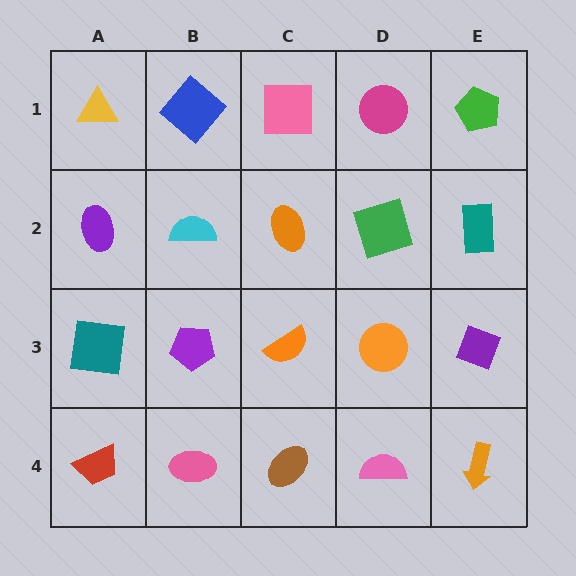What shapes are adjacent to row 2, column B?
A blue diamond (row 1, column B), a purple pentagon (row 3, column B), a purple ellipse (row 2, column A), an orange ellipse (row 2, column C).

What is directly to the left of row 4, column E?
A pink semicircle.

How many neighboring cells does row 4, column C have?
3.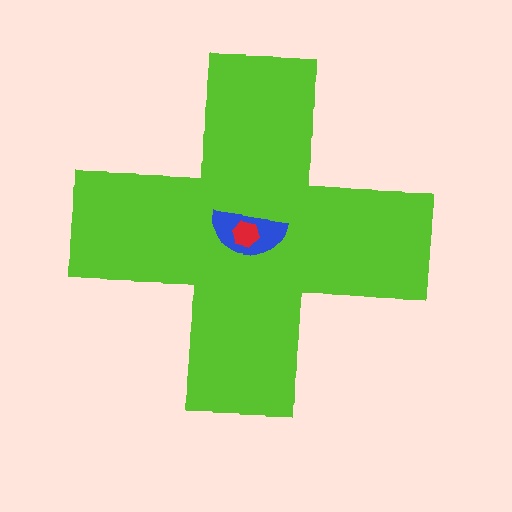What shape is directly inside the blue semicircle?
The red hexagon.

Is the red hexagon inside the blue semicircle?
Yes.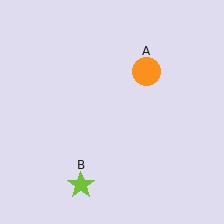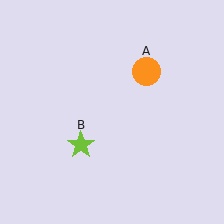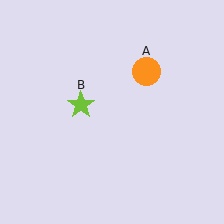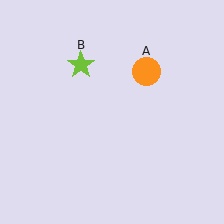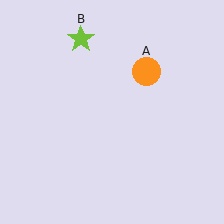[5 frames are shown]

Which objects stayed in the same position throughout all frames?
Orange circle (object A) remained stationary.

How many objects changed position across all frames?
1 object changed position: lime star (object B).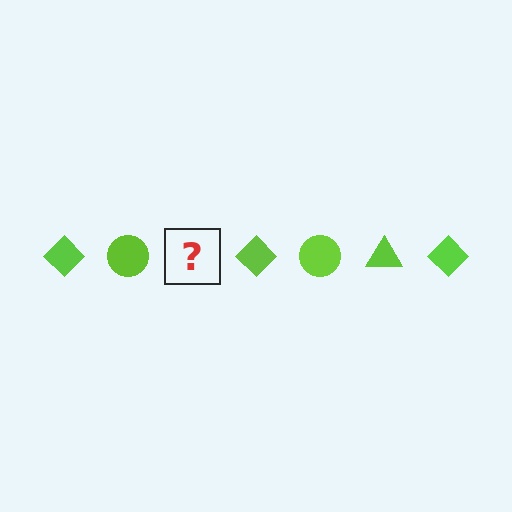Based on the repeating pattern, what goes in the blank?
The blank should be a lime triangle.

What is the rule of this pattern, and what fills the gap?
The rule is that the pattern cycles through diamond, circle, triangle shapes in lime. The gap should be filled with a lime triangle.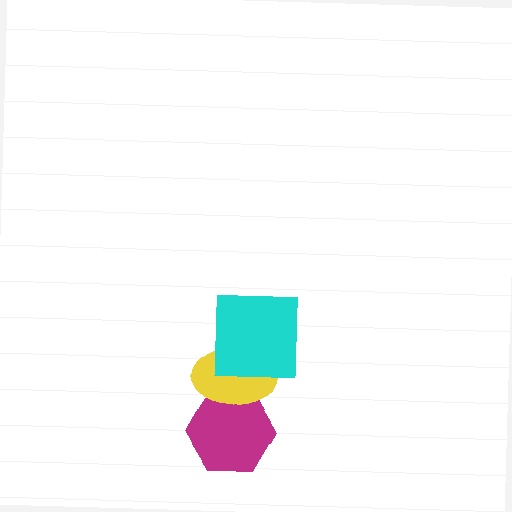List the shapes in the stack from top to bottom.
From top to bottom: the cyan square, the yellow ellipse, the magenta hexagon.